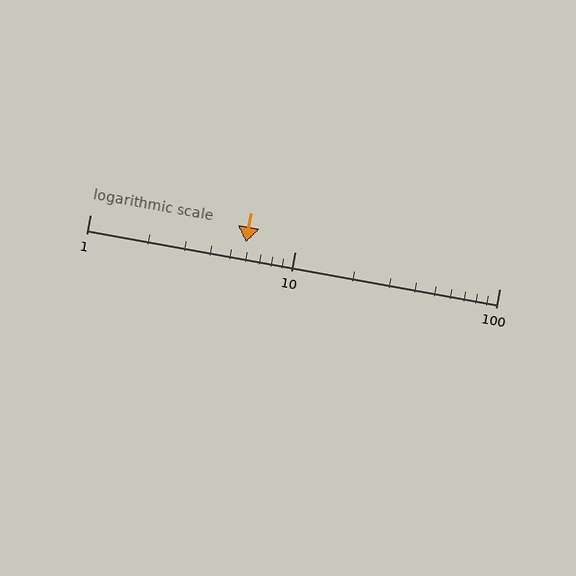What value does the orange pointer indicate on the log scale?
The pointer indicates approximately 5.8.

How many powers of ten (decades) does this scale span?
The scale spans 2 decades, from 1 to 100.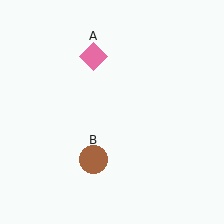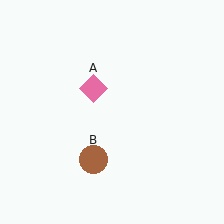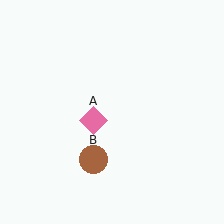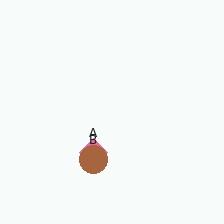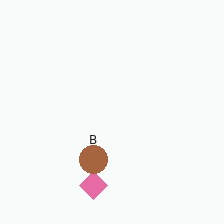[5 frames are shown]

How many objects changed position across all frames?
1 object changed position: pink diamond (object A).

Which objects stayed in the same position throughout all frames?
Brown circle (object B) remained stationary.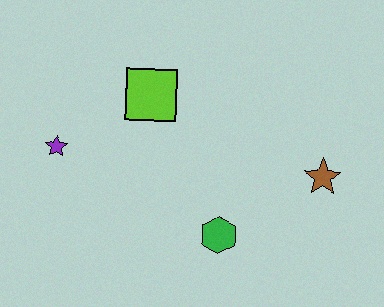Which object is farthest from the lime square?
The brown star is farthest from the lime square.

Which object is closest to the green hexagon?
The brown star is closest to the green hexagon.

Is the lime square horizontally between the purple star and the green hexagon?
Yes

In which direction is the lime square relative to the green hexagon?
The lime square is above the green hexagon.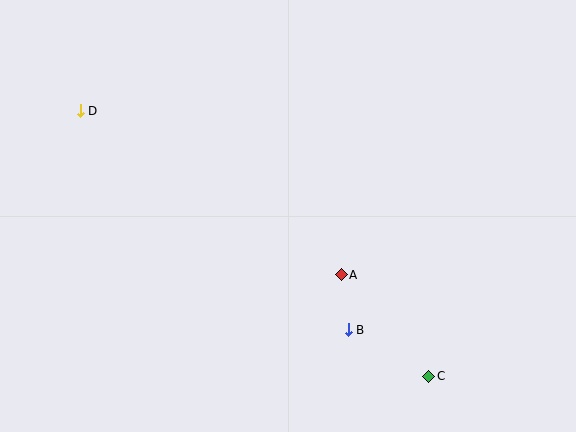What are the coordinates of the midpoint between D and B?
The midpoint between D and B is at (214, 220).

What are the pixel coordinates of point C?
Point C is at (429, 376).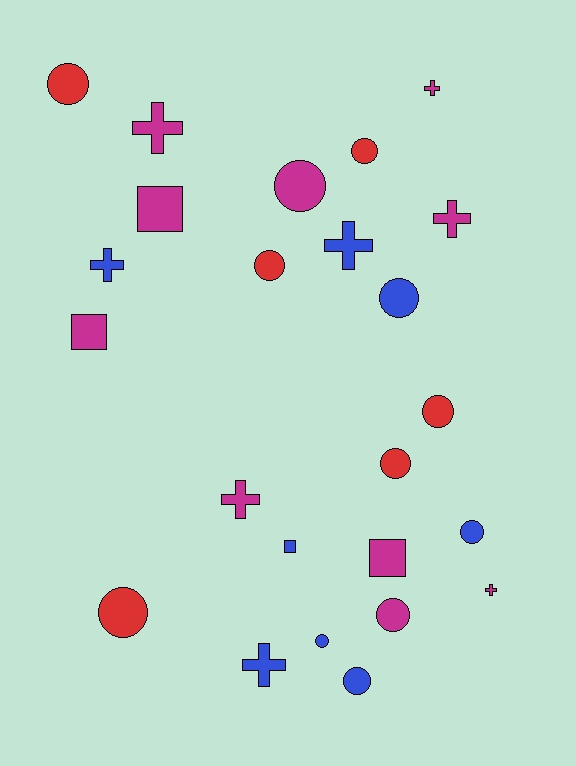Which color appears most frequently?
Magenta, with 10 objects.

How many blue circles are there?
There are 4 blue circles.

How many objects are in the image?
There are 24 objects.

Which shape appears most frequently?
Circle, with 12 objects.